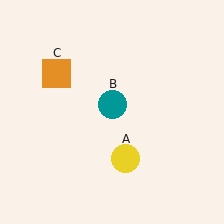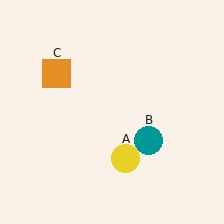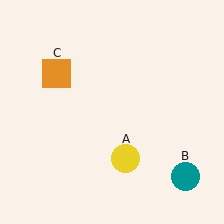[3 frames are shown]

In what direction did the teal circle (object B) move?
The teal circle (object B) moved down and to the right.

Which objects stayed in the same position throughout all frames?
Yellow circle (object A) and orange square (object C) remained stationary.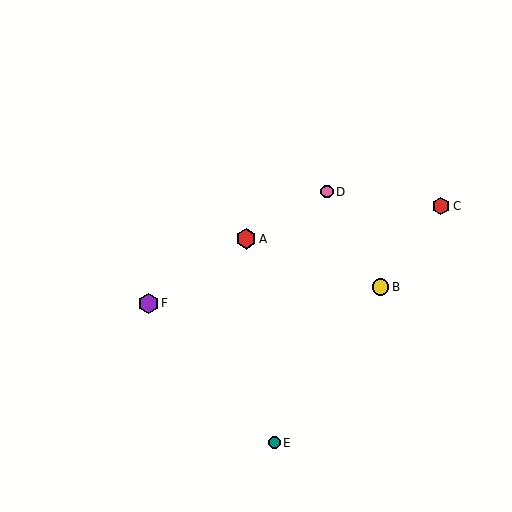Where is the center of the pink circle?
The center of the pink circle is at (327, 192).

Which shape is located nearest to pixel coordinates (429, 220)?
The red hexagon (labeled C) at (441, 206) is nearest to that location.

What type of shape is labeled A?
Shape A is a red hexagon.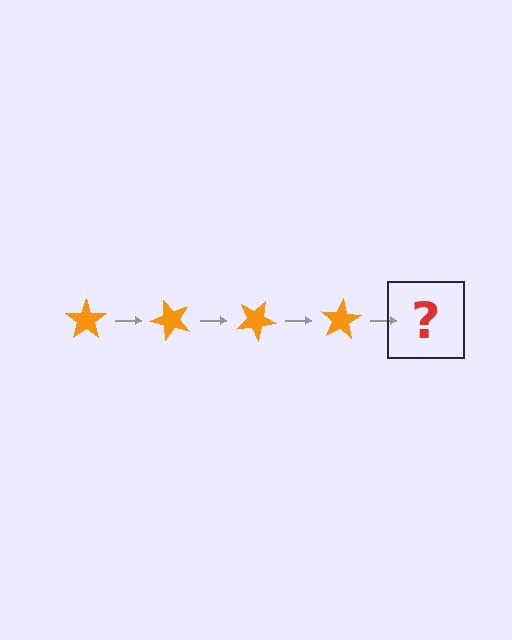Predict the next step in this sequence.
The next step is an orange star rotated 200 degrees.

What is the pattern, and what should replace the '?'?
The pattern is that the star rotates 50 degrees each step. The '?' should be an orange star rotated 200 degrees.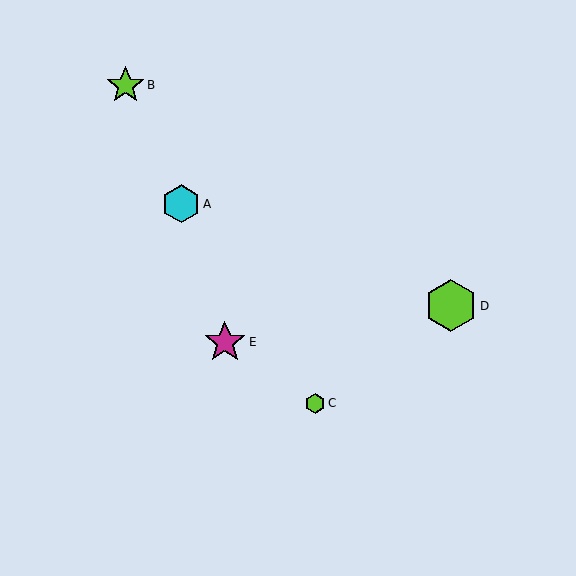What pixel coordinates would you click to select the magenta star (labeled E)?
Click at (225, 342) to select the magenta star E.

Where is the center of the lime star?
The center of the lime star is at (125, 85).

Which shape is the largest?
The lime hexagon (labeled D) is the largest.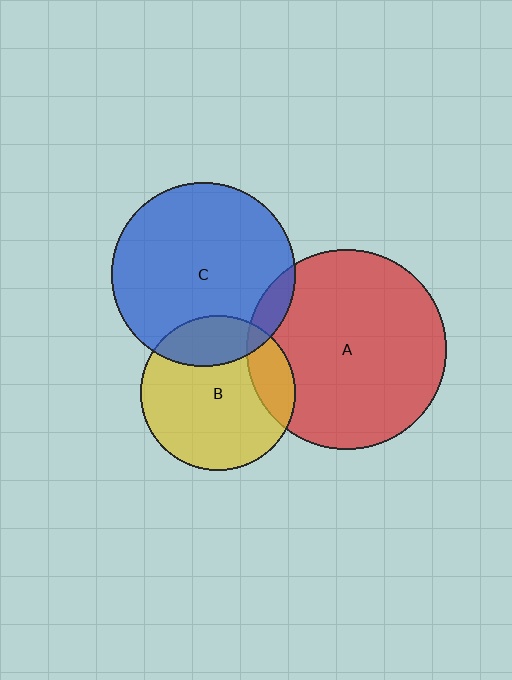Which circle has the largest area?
Circle A (red).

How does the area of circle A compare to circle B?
Approximately 1.7 times.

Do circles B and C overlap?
Yes.